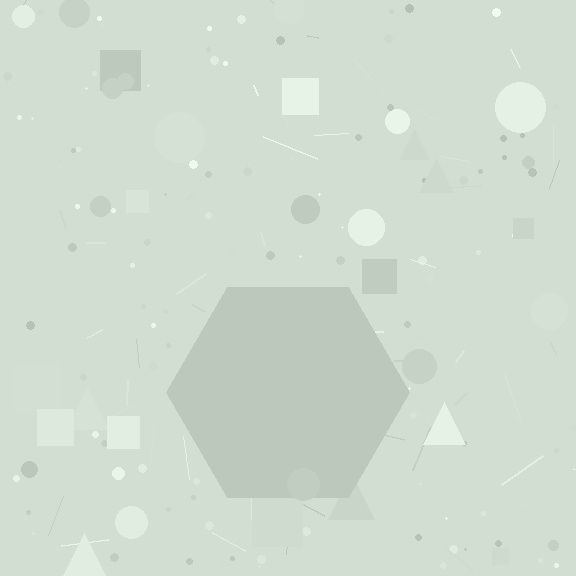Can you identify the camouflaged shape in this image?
The camouflaged shape is a hexagon.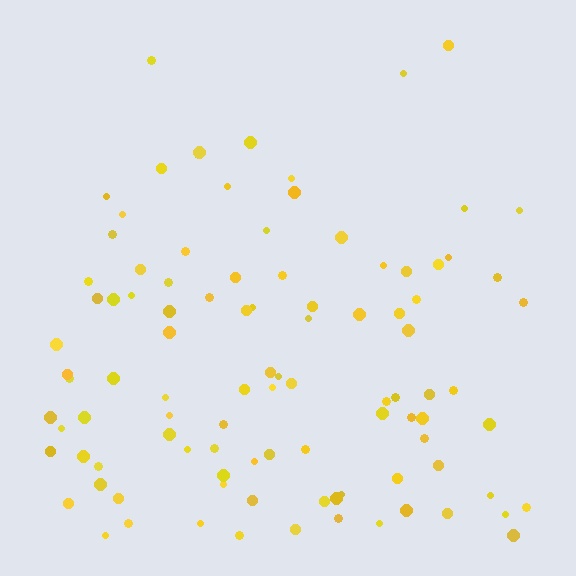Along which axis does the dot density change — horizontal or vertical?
Vertical.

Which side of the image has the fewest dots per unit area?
The top.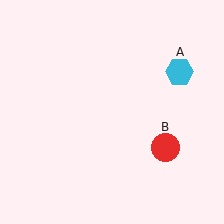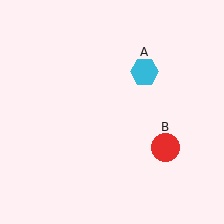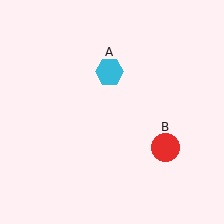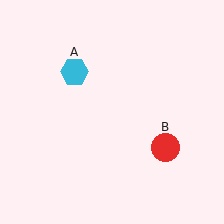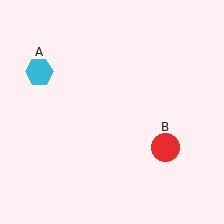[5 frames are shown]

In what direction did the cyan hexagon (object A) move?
The cyan hexagon (object A) moved left.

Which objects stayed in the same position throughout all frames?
Red circle (object B) remained stationary.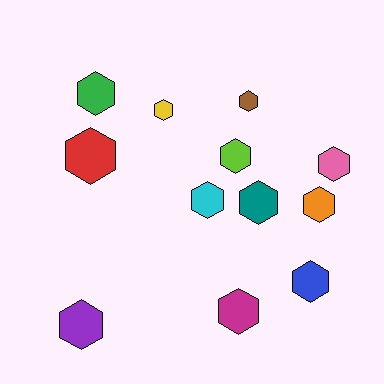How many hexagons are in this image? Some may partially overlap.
There are 12 hexagons.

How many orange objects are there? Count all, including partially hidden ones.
There is 1 orange object.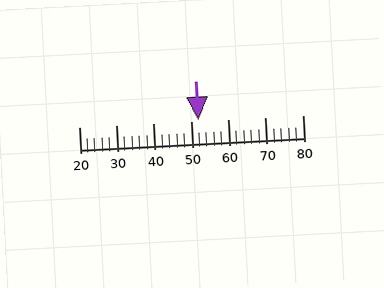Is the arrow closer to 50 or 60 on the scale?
The arrow is closer to 50.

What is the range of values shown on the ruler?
The ruler shows values from 20 to 80.